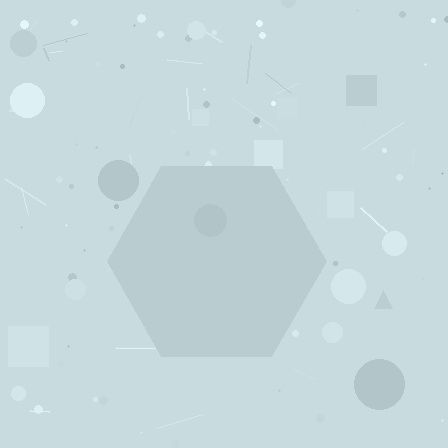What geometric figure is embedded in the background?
A hexagon is embedded in the background.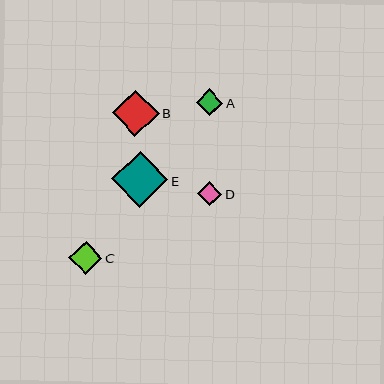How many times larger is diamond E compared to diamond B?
Diamond E is approximately 1.2 times the size of diamond B.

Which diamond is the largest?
Diamond E is the largest with a size of approximately 56 pixels.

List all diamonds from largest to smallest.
From largest to smallest: E, B, C, A, D.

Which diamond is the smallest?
Diamond D is the smallest with a size of approximately 24 pixels.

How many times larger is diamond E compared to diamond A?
Diamond E is approximately 2.1 times the size of diamond A.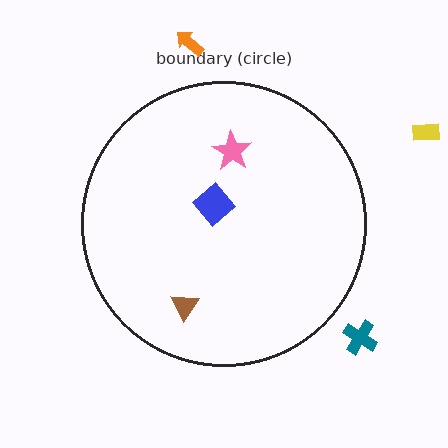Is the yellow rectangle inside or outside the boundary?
Outside.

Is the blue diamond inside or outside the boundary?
Inside.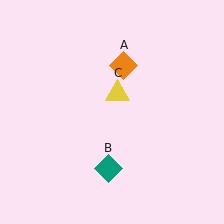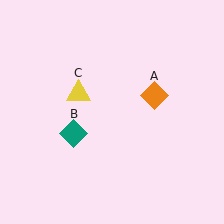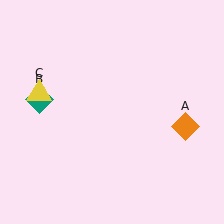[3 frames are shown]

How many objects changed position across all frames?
3 objects changed position: orange diamond (object A), teal diamond (object B), yellow triangle (object C).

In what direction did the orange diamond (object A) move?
The orange diamond (object A) moved down and to the right.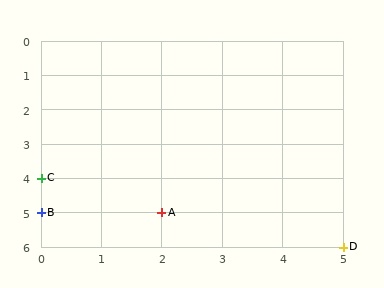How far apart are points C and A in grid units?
Points C and A are 2 columns and 1 row apart (about 2.2 grid units diagonally).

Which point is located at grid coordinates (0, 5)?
Point B is at (0, 5).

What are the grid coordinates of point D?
Point D is at grid coordinates (5, 6).